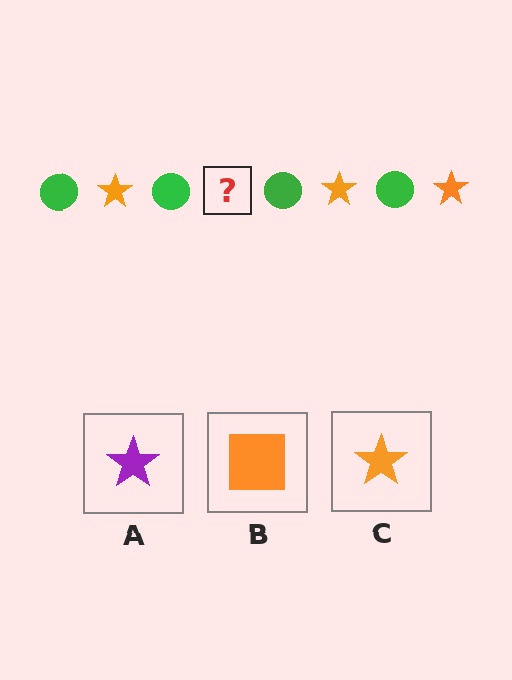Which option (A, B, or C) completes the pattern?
C.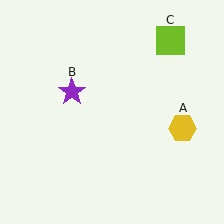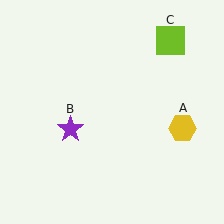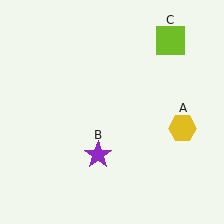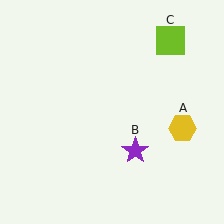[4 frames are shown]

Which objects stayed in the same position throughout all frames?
Yellow hexagon (object A) and lime square (object C) remained stationary.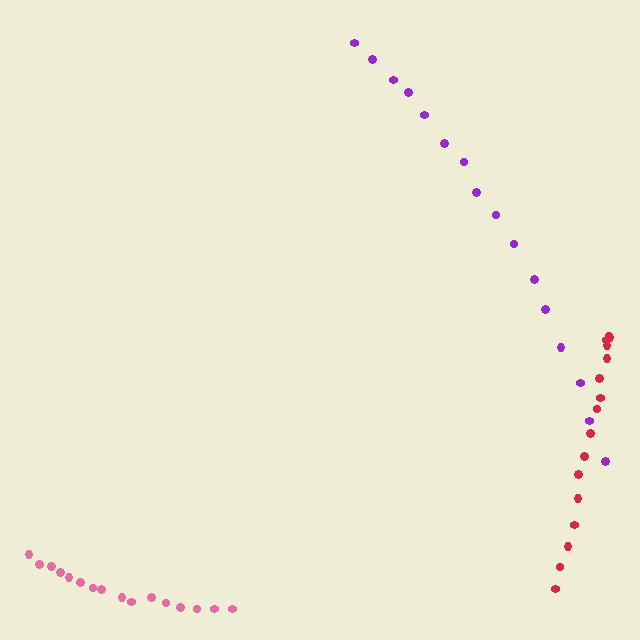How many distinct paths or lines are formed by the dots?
There are 3 distinct paths.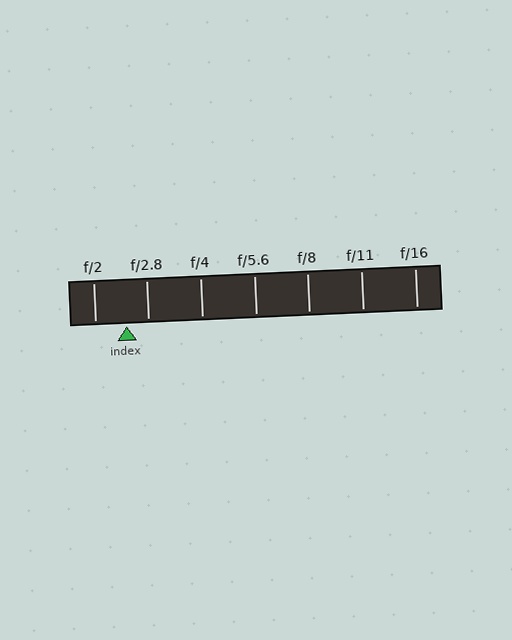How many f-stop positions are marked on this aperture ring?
There are 7 f-stop positions marked.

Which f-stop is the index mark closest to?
The index mark is closest to f/2.8.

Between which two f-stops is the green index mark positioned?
The index mark is between f/2 and f/2.8.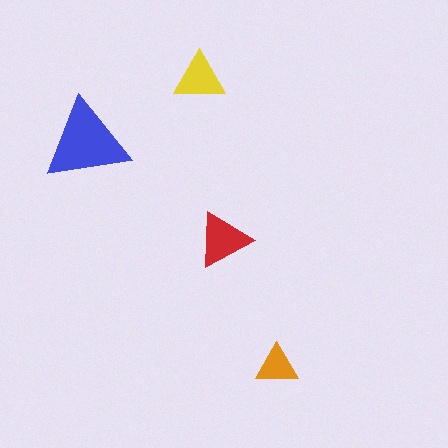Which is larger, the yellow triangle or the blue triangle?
The blue one.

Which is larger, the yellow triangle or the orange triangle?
The yellow one.